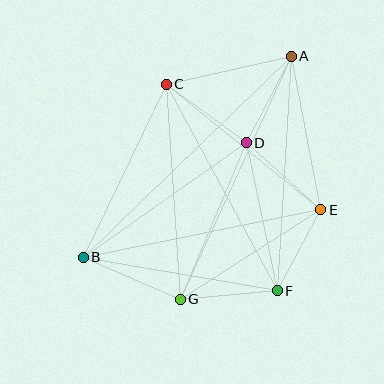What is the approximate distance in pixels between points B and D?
The distance between B and D is approximately 199 pixels.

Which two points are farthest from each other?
Points A and B are farthest from each other.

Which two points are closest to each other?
Points E and F are closest to each other.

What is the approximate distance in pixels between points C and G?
The distance between C and G is approximately 216 pixels.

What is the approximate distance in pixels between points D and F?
The distance between D and F is approximately 151 pixels.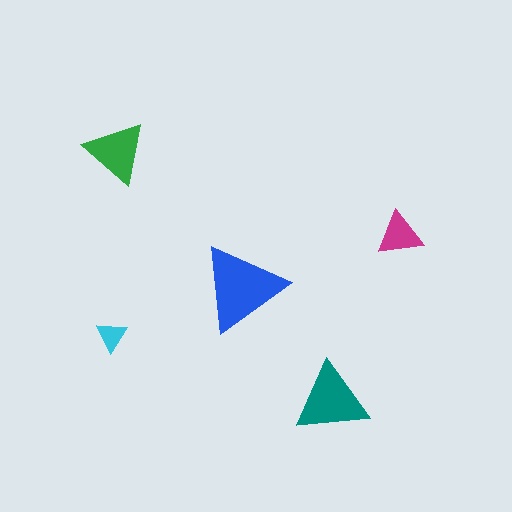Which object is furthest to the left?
The cyan triangle is leftmost.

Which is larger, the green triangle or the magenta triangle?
The green one.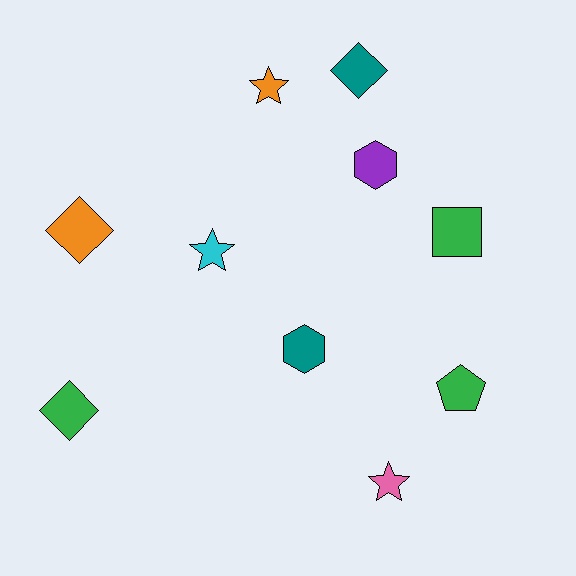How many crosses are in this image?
There are no crosses.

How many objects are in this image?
There are 10 objects.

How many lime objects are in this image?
There are no lime objects.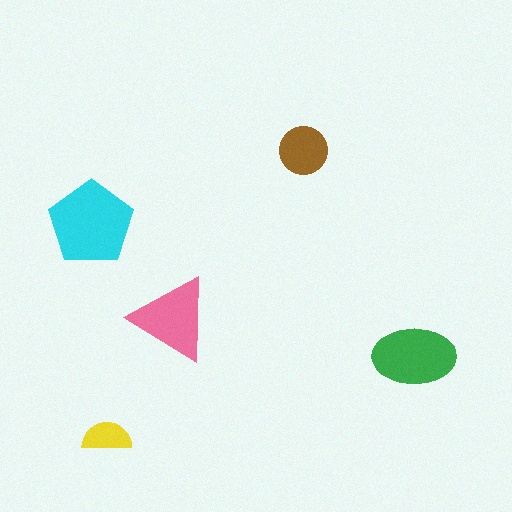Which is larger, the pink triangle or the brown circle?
The pink triangle.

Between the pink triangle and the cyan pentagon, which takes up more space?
The cyan pentagon.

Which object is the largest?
The cyan pentagon.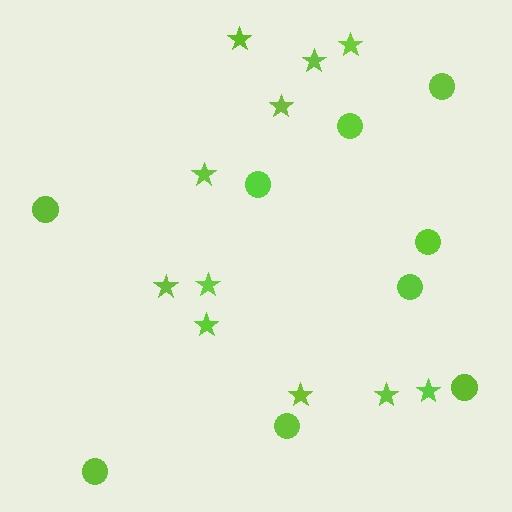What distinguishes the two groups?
There are 2 groups: one group of circles (9) and one group of stars (11).